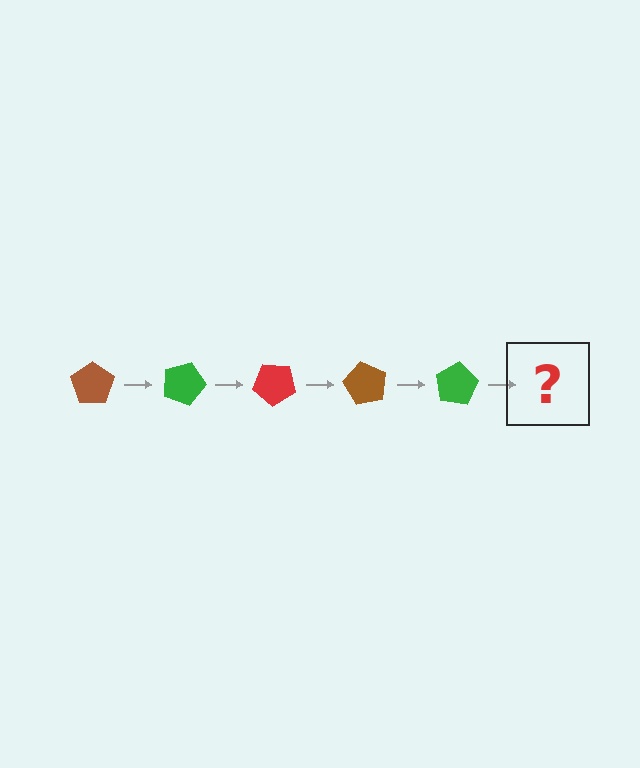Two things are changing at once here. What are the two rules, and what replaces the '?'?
The two rules are that it rotates 20 degrees each step and the color cycles through brown, green, and red. The '?' should be a red pentagon, rotated 100 degrees from the start.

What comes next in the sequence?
The next element should be a red pentagon, rotated 100 degrees from the start.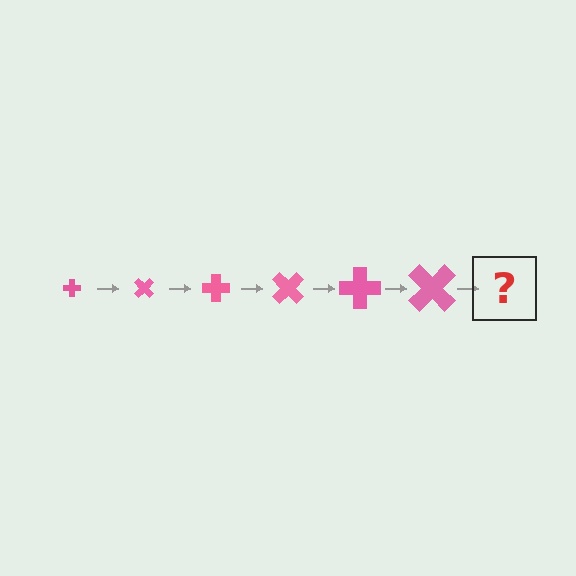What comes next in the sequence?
The next element should be a cross, larger than the previous one and rotated 270 degrees from the start.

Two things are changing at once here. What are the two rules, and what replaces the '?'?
The two rules are that the cross grows larger each step and it rotates 45 degrees each step. The '?' should be a cross, larger than the previous one and rotated 270 degrees from the start.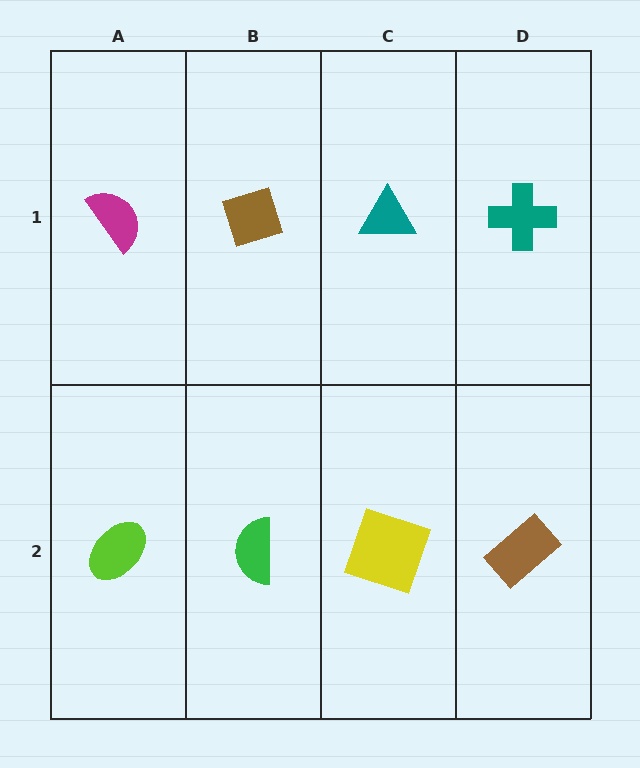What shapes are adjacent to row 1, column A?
A lime ellipse (row 2, column A), a brown diamond (row 1, column B).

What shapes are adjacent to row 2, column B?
A brown diamond (row 1, column B), a lime ellipse (row 2, column A), a yellow square (row 2, column C).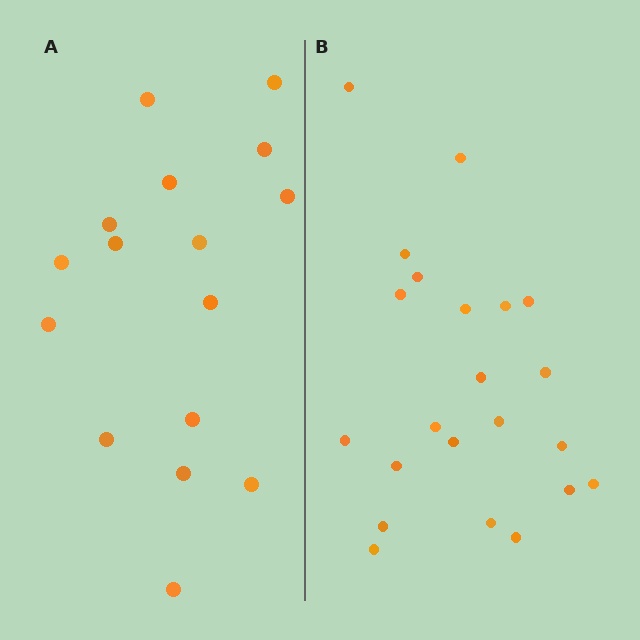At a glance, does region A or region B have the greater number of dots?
Region B (the right region) has more dots.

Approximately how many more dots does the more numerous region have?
Region B has about 6 more dots than region A.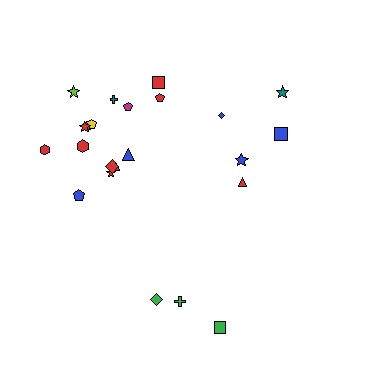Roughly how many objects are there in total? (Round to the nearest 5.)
Roughly 25 objects in total.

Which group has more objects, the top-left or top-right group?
The top-left group.